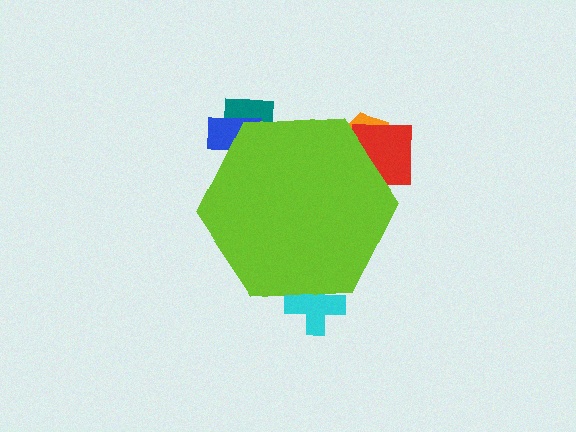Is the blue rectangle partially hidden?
Yes, the blue rectangle is partially hidden behind the lime hexagon.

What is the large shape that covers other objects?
A lime hexagon.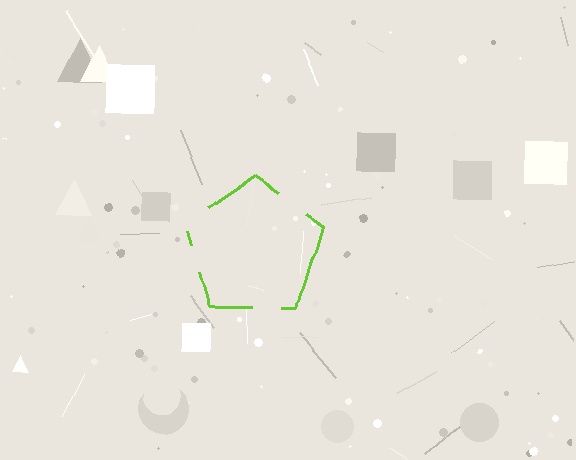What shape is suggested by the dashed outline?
The dashed outline suggests a pentagon.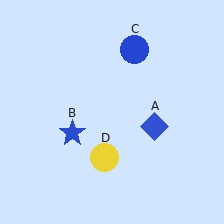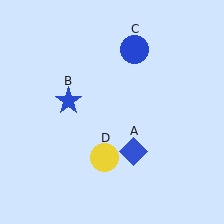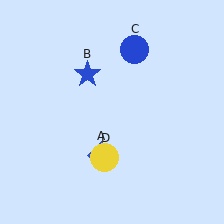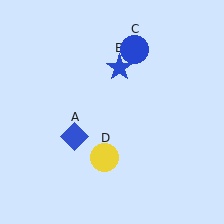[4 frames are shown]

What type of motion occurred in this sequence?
The blue diamond (object A), blue star (object B) rotated clockwise around the center of the scene.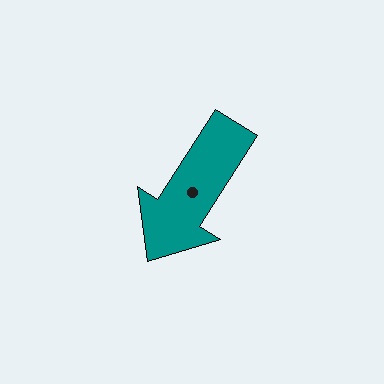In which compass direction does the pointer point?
Southwest.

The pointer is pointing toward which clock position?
Roughly 7 o'clock.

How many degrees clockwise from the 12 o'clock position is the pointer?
Approximately 213 degrees.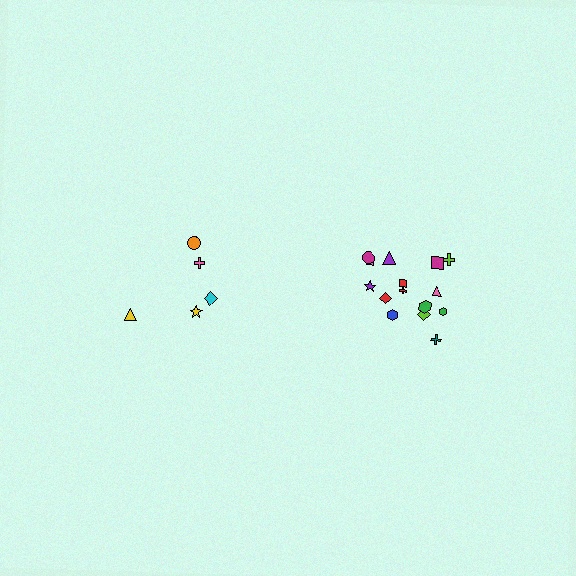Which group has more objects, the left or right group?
The right group.